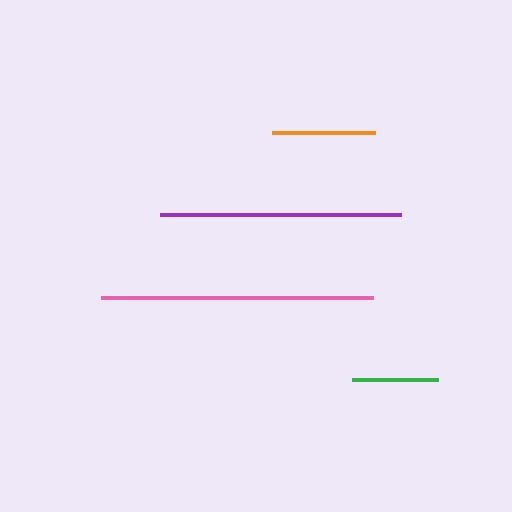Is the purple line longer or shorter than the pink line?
The pink line is longer than the purple line.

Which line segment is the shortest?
The green line is the shortest at approximately 87 pixels.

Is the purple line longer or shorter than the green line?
The purple line is longer than the green line.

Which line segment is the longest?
The pink line is the longest at approximately 272 pixels.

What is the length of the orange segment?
The orange segment is approximately 102 pixels long.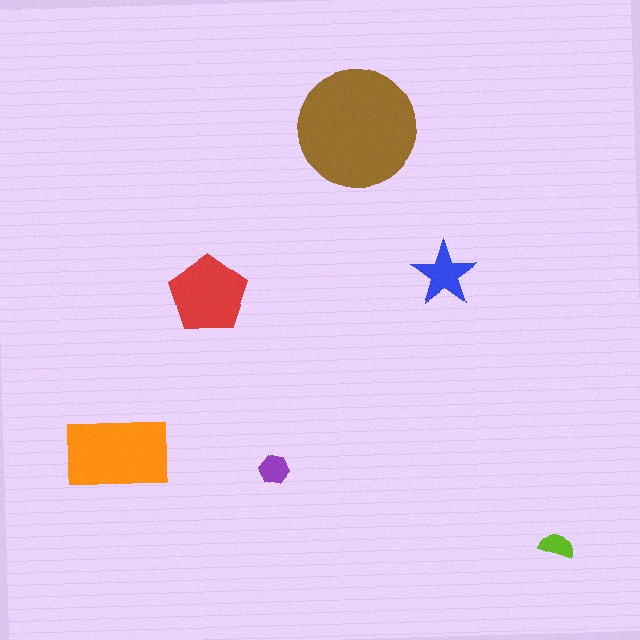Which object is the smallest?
The lime semicircle.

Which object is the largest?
The brown circle.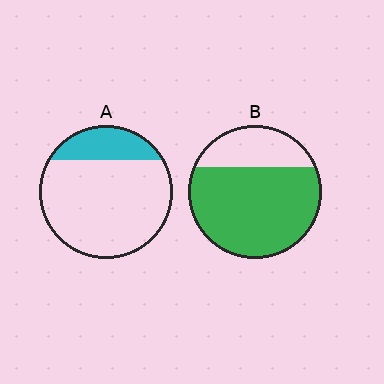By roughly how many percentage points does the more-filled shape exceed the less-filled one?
By roughly 50 percentage points (B over A).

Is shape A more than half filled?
No.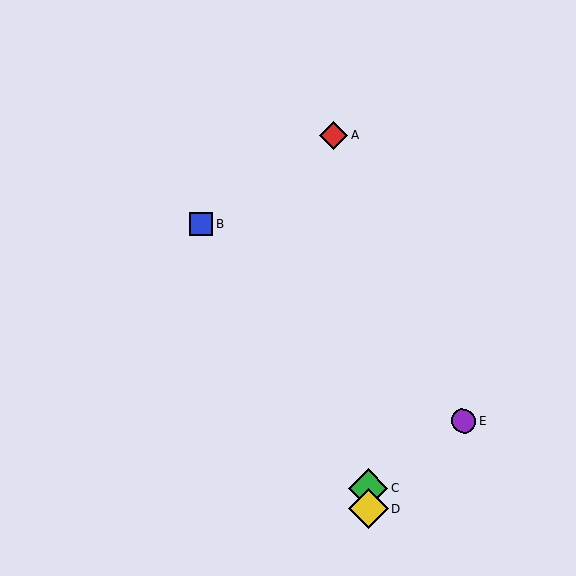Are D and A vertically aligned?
No, D is at x≈369 and A is at x≈334.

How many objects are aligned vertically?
2 objects (C, D) are aligned vertically.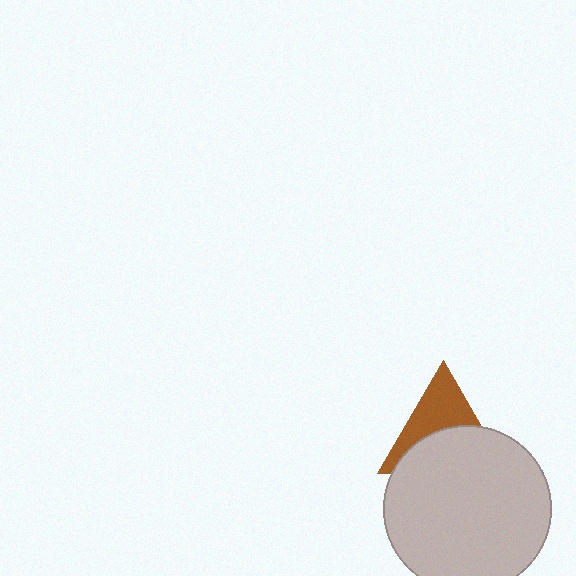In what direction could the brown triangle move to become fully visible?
The brown triangle could move up. That would shift it out from behind the light gray circle entirely.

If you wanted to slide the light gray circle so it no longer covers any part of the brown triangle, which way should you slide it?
Slide it down — that is the most direct way to separate the two shapes.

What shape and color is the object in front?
The object in front is a light gray circle.